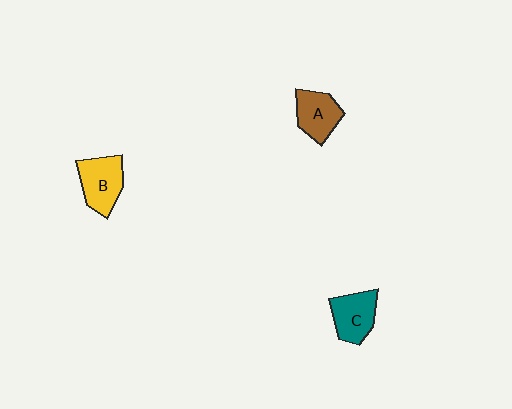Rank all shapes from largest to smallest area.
From largest to smallest: B (yellow), C (teal), A (brown).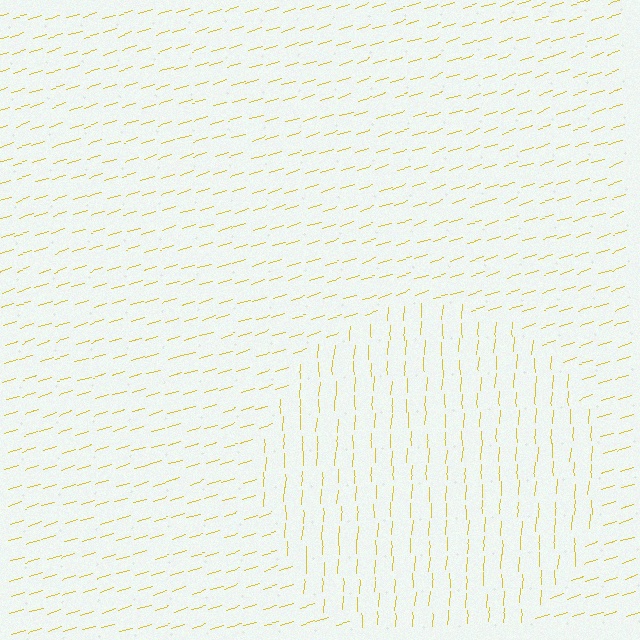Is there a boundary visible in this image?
Yes, there is a texture boundary formed by a change in line orientation.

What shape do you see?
I see a circle.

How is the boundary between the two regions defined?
The boundary is defined purely by a change in line orientation (approximately 69 degrees difference). All lines are the same color and thickness.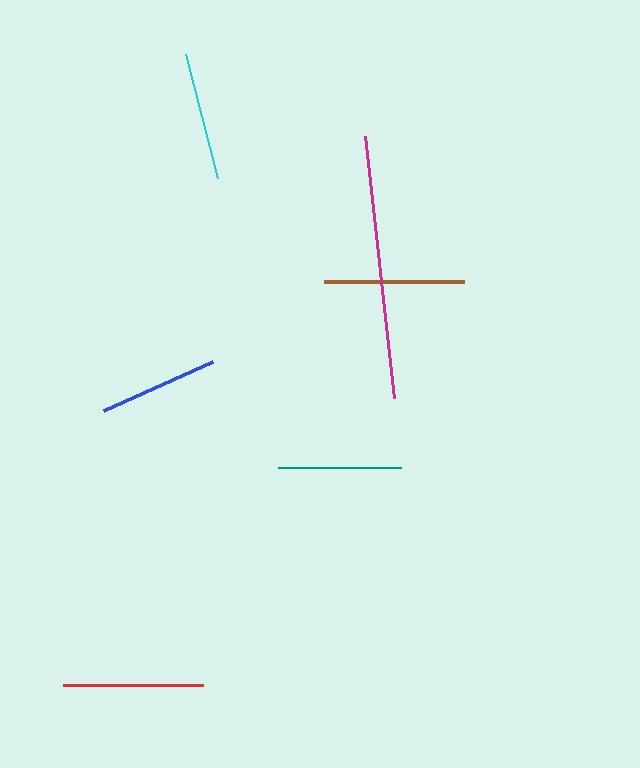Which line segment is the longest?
The magenta line is the longest at approximately 264 pixels.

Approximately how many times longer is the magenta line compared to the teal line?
The magenta line is approximately 2.1 times the length of the teal line.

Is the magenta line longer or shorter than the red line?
The magenta line is longer than the red line.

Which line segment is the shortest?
The blue line is the shortest at approximately 119 pixels.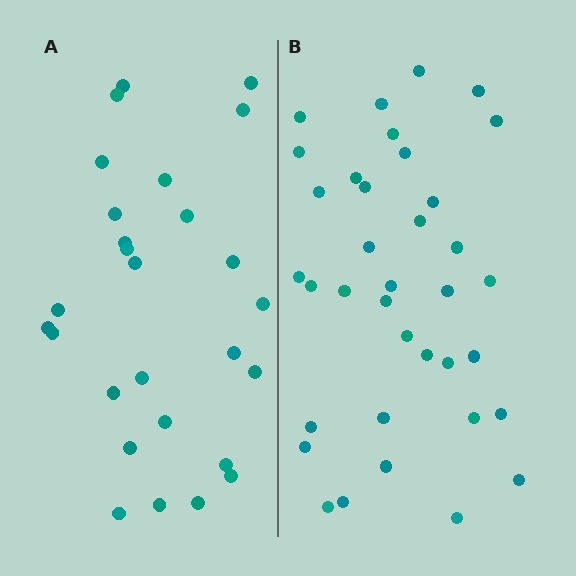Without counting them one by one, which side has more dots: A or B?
Region B (the right region) has more dots.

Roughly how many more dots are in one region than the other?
Region B has roughly 8 or so more dots than region A.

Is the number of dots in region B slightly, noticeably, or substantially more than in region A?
Region B has noticeably more, but not dramatically so. The ratio is roughly 1.3 to 1.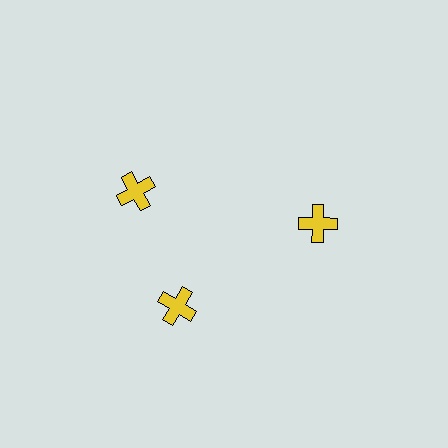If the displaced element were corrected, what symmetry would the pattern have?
It would have 3-fold rotational symmetry — the pattern would map onto itself every 120 degrees.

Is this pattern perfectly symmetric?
No. The 3 yellow crosses are arranged in a ring, but one element near the 11 o'clock position is rotated out of alignment along the ring, breaking the 3-fold rotational symmetry.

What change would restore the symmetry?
The symmetry would be restored by rotating it back into even spacing with its neighbors so that all 3 crosses sit at equal angles and equal distance from the center.